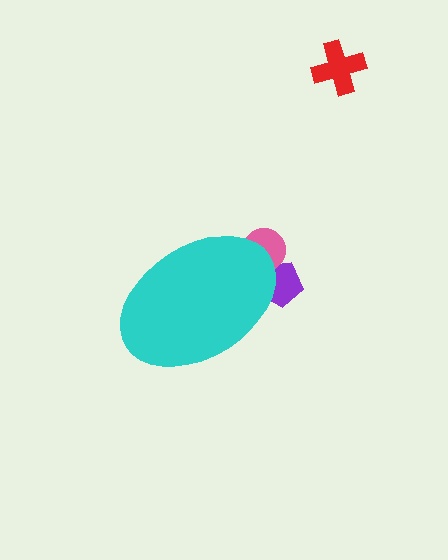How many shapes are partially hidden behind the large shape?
2 shapes are partially hidden.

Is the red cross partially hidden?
No, the red cross is fully visible.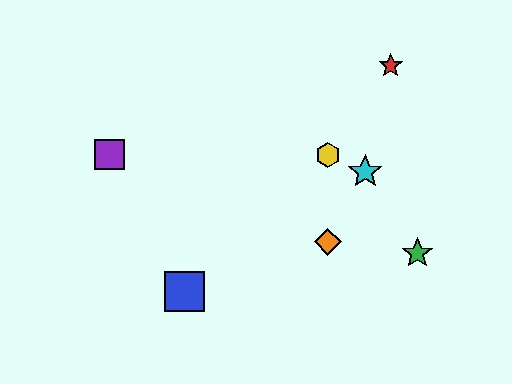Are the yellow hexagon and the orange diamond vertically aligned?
Yes, both are at x≈328.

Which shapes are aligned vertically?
The yellow hexagon, the orange diamond are aligned vertically.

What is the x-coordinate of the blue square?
The blue square is at x≈184.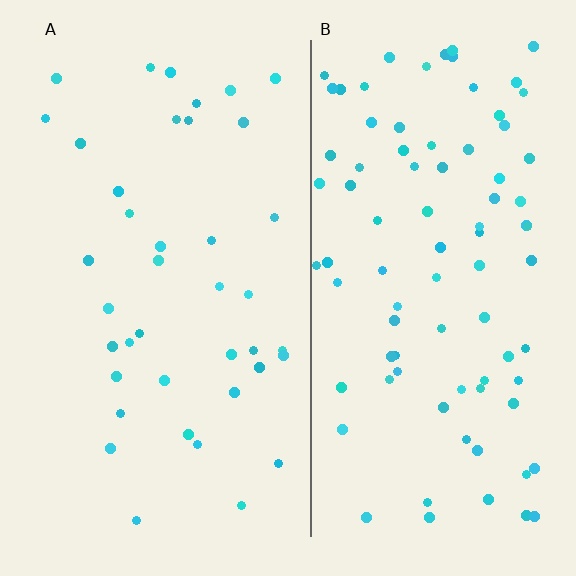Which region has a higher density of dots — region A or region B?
B (the right).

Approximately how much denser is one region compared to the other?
Approximately 2.2× — region B over region A.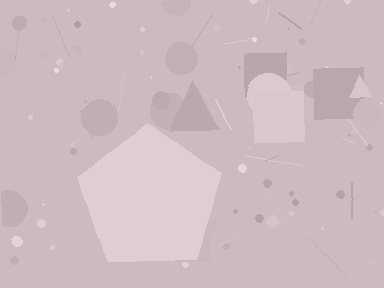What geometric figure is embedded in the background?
A pentagon is embedded in the background.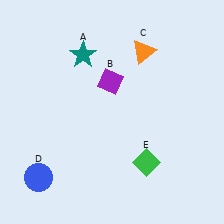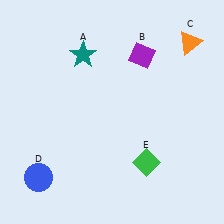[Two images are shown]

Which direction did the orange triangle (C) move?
The orange triangle (C) moved right.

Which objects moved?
The objects that moved are: the purple diamond (B), the orange triangle (C).